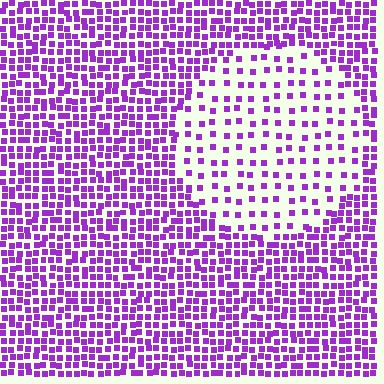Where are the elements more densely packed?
The elements are more densely packed outside the circle boundary.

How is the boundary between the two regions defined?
The boundary is defined by a change in element density (approximately 2.6x ratio). All elements are the same color, size, and shape.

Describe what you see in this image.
The image contains small purple elements arranged at two different densities. A circle-shaped region is visible where the elements are less densely packed than the surrounding area.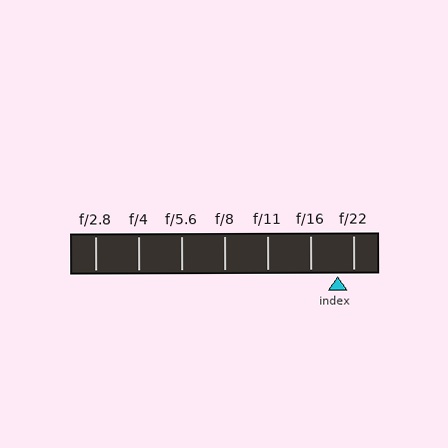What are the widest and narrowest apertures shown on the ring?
The widest aperture shown is f/2.8 and the narrowest is f/22.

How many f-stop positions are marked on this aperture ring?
There are 7 f-stop positions marked.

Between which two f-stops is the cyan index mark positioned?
The index mark is between f/16 and f/22.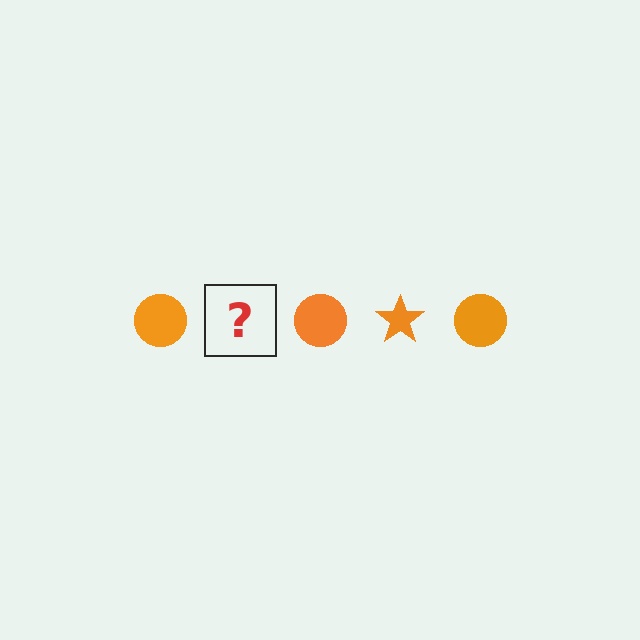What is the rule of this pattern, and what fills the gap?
The rule is that the pattern cycles through circle, star shapes in orange. The gap should be filled with an orange star.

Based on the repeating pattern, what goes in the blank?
The blank should be an orange star.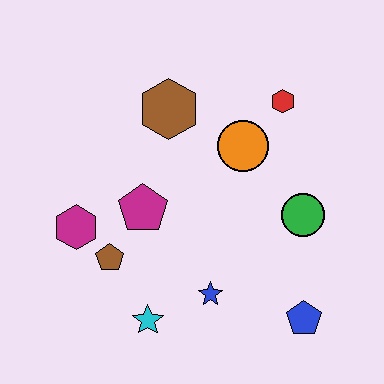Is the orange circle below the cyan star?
No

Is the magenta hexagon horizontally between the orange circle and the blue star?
No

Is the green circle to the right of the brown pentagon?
Yes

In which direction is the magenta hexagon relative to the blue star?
The magenta hexagon is to the left of the blue star.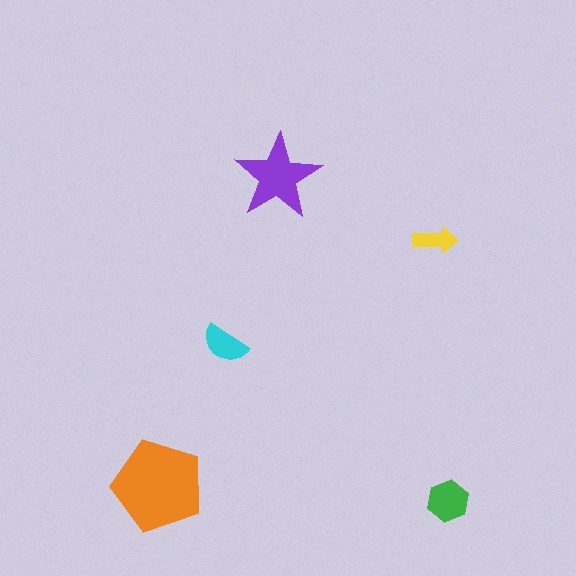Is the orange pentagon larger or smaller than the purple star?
Larger.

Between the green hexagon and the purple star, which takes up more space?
The purple star.